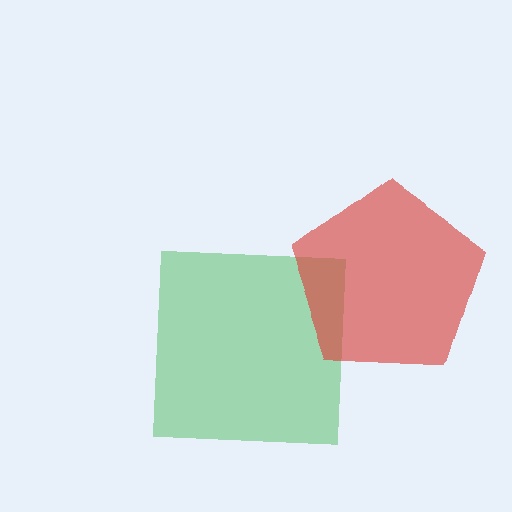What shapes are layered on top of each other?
The layered shapes are: a green square, a red pentagon.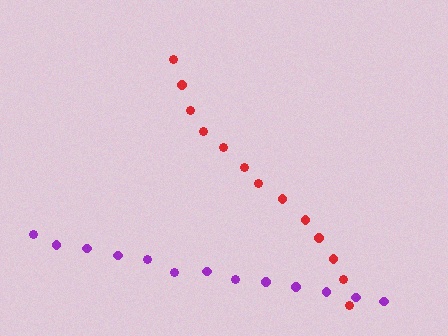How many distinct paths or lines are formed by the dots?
There are 2 distinct paths.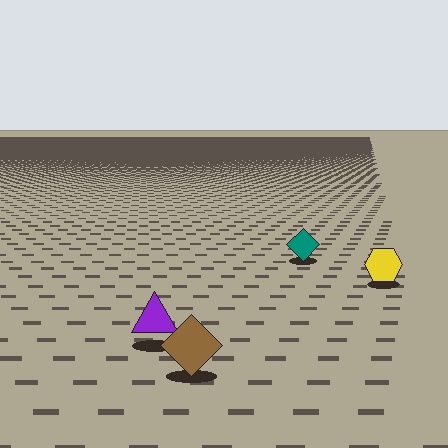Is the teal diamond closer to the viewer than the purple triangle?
No. The purple triangle is closer — you can tell from the texture gradient: the ground texture is coarser near it.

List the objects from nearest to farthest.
From nearest to farthest: the brown diamond, the purple triangle, the yellow hexagon, the teal diamond.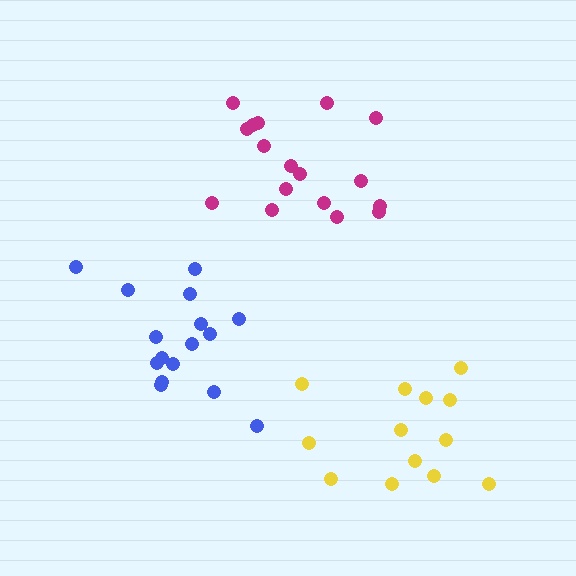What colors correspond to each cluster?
The clusters are colored: magenta, blue, yellow.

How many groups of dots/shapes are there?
There are 3 groups.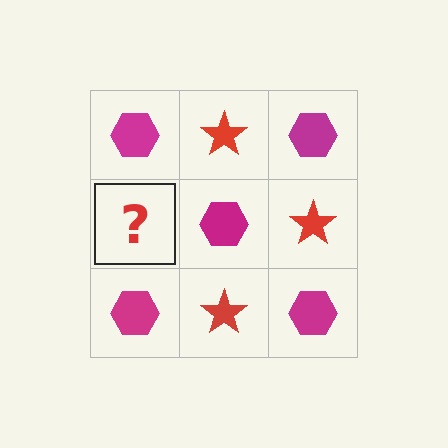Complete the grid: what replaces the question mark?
The question mark should be replaced with a red star.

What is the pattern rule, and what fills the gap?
The rule is that it alternates magenta hexagon and red star in a checkerboard pattern. The gap should be filled with a red star.